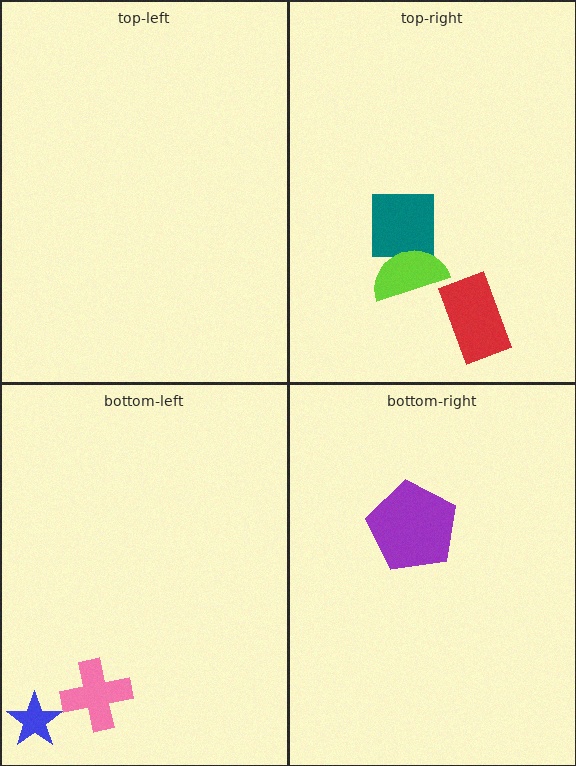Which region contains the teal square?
The top-right region.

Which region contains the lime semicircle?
The top-right region.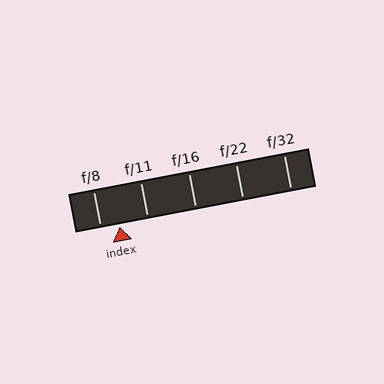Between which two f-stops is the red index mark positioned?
The index mark is between f/8 and f/11.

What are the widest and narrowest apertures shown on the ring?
The widest aperture shown is f/8 and the narrowest is f/32.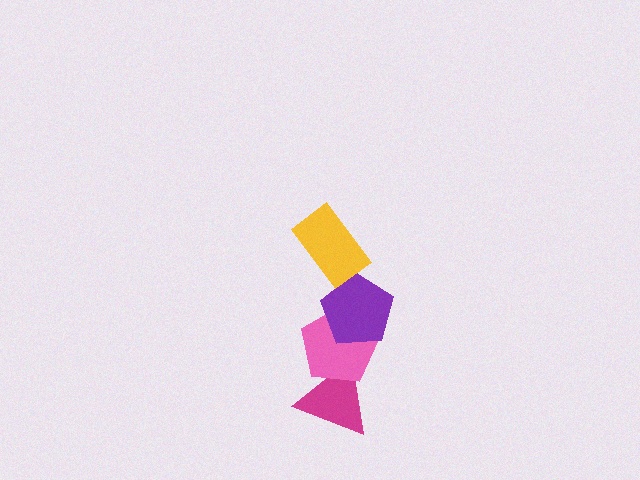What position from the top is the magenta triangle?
The magenta triangle is 4th from the top.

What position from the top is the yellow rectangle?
The yellow rectangle is 1st from the top.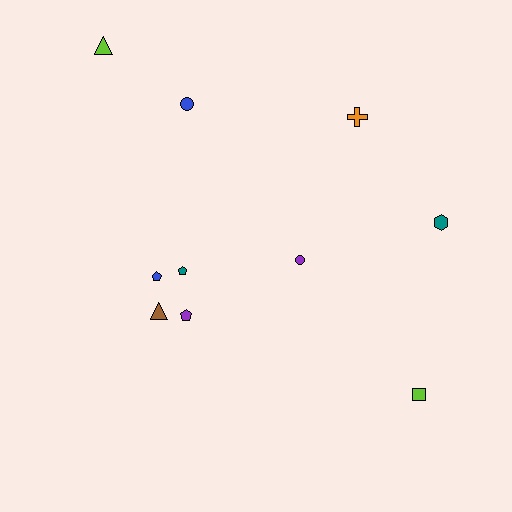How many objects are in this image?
There are 10 objects.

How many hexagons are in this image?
There is 1 hexagon.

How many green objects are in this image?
There are no green objects.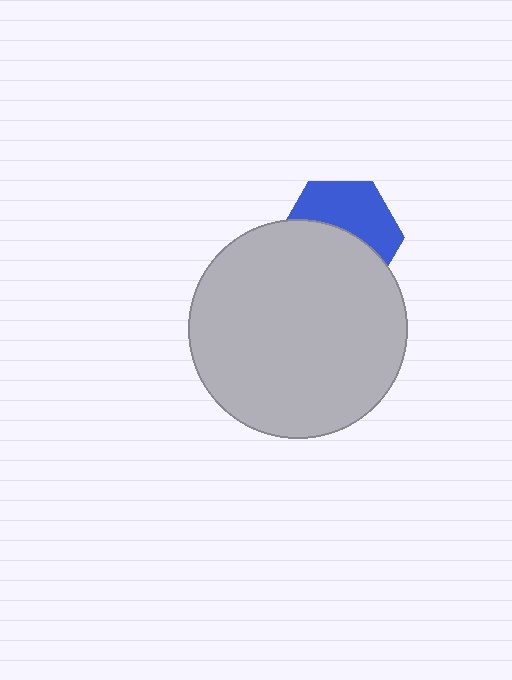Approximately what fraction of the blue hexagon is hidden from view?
Roughly 54% of the blue hexagon is hidden behind the light gray circle.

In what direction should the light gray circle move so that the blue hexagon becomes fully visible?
The light gray circle should move down. That is the shortest direction to clear the overlap and leave the blue hexagon fully visible.